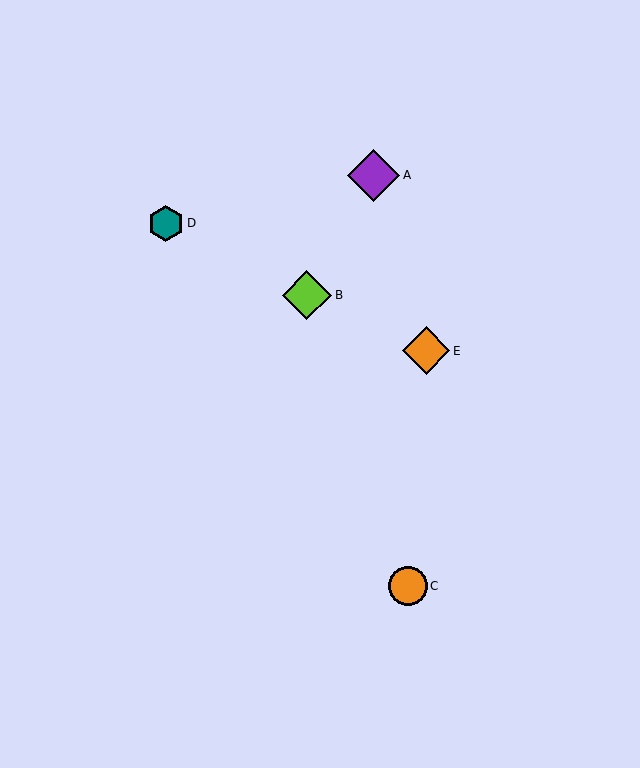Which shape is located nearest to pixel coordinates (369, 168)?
The purple diamond (labeled A) at (374, 175) is nearest to that location.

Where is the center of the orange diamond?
The center of the orange diamond is at (426, 351).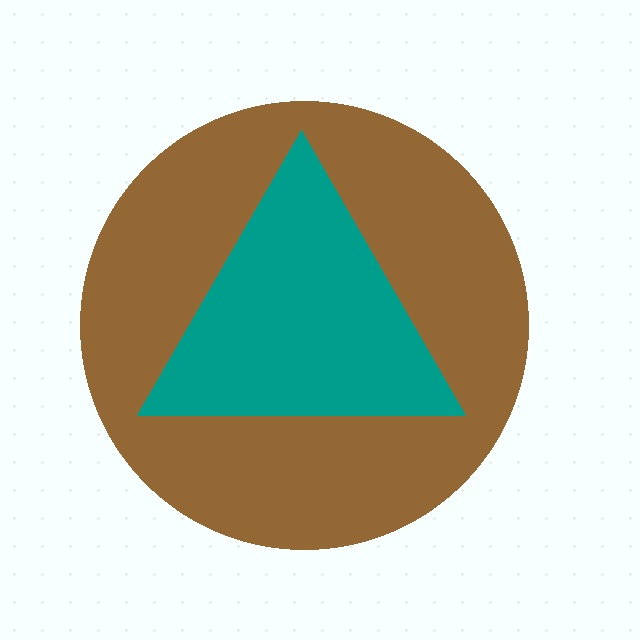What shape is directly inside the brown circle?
The teal triangle.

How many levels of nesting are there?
2.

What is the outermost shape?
The brown circle.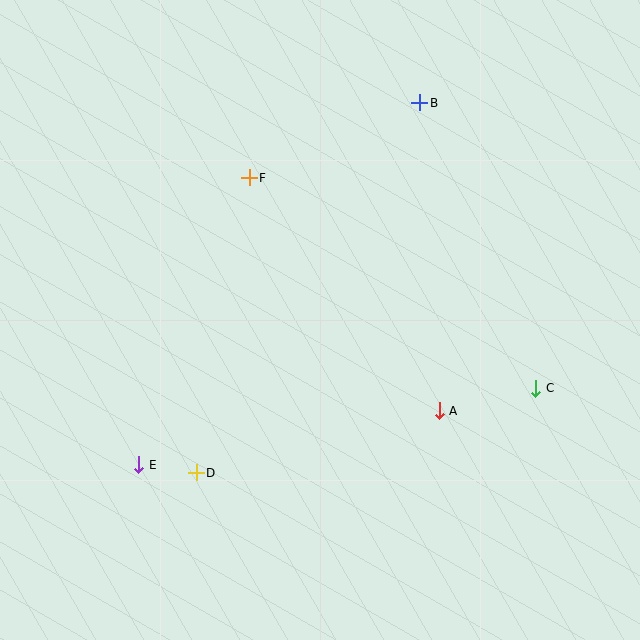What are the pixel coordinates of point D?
Point D is at (196, 473).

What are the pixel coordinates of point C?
Point C is at (536, 388).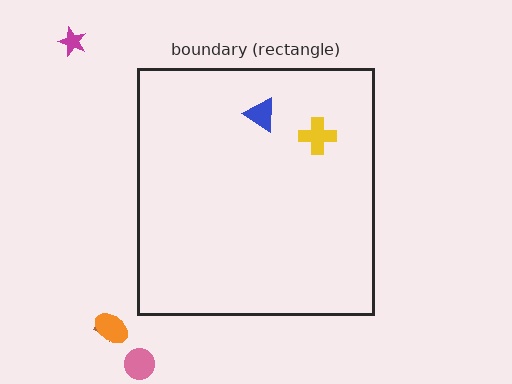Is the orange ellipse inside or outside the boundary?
Outside.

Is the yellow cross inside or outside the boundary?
Inside.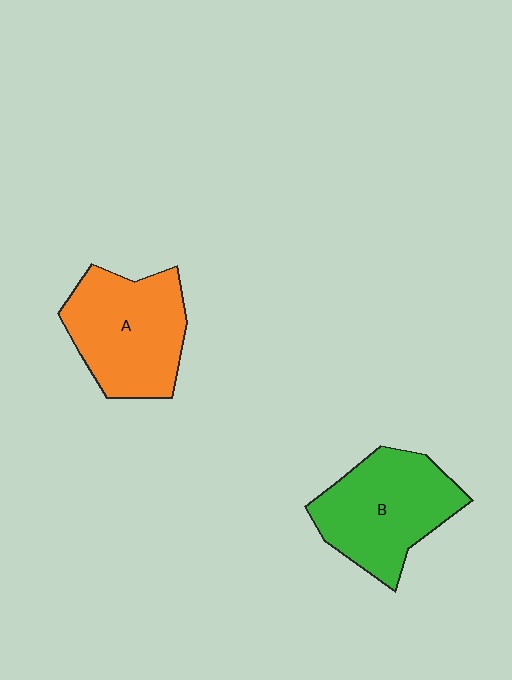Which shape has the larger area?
Shape A (orange).